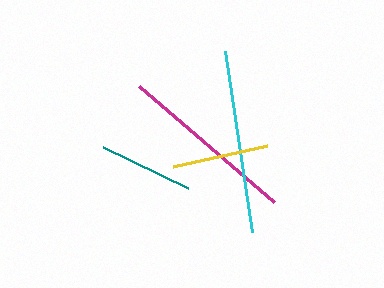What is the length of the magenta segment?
The magenta segment is approximately 178 pixels long.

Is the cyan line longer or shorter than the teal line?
The cyan line is longer than the teal line.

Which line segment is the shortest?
The teal line is the shortest at approximately 95 pixels.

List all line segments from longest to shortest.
From longest to shortest: cyan, magenta, yellow, teal.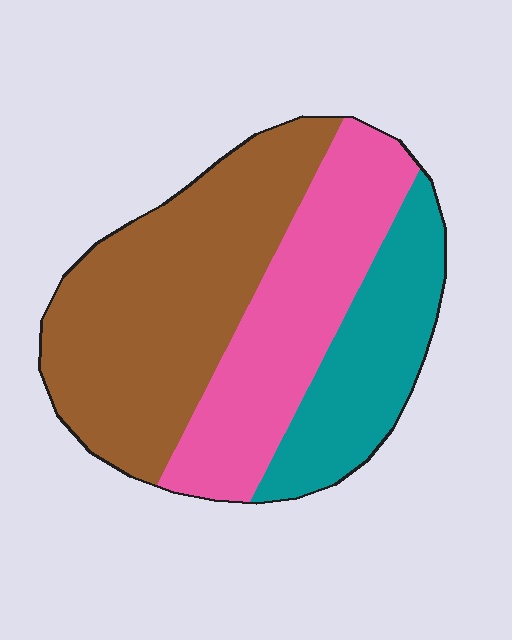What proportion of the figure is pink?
Pink takes up about one third (1/3) of the figure.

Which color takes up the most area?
Brown, at roughly 45%.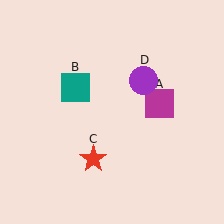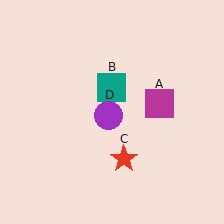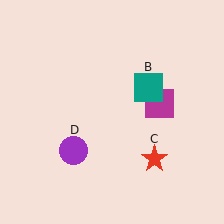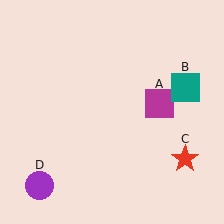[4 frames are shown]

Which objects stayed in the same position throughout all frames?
Magenta square (object A) remained stationary.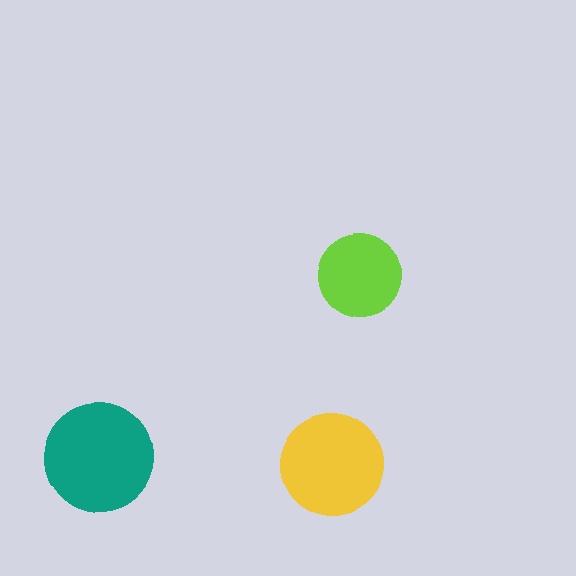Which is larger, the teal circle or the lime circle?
The teal one.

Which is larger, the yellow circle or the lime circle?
The yellow one.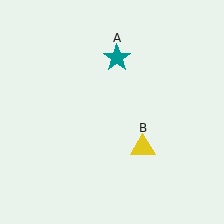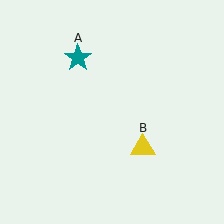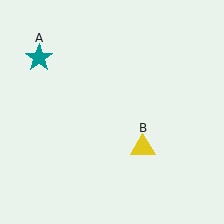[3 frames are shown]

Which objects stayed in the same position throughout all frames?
Yellow triangle (object B) remained stationary.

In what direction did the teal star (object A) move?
The teal star (object A) moved left.